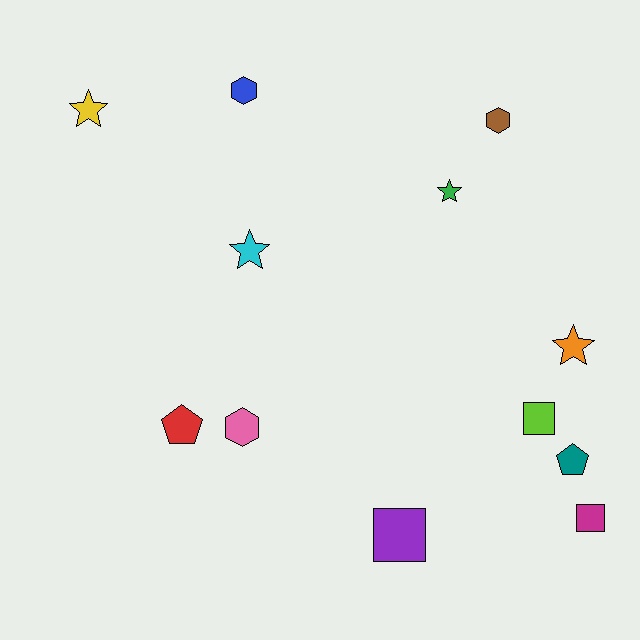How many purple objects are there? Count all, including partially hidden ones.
There is 1 purple object.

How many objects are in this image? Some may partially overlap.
There are 12 objects.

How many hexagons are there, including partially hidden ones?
There are 3 hexagons.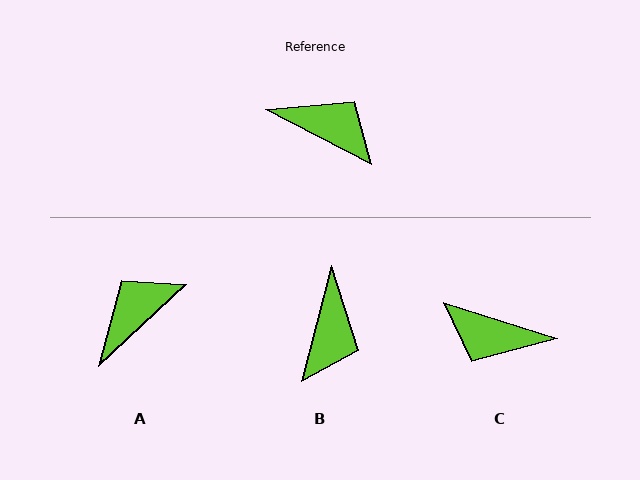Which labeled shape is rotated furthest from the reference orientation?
C, about 170 degrees away.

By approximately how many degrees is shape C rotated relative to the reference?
Approximately 170 degrees clockwise.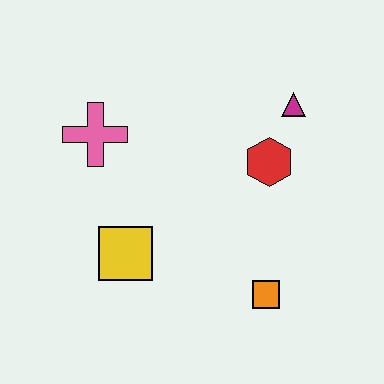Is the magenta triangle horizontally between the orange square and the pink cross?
No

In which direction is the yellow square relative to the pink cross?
The yellow square is below the pink cross.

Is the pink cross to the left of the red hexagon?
Yes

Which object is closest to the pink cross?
The yellow square is closest to the pink cross.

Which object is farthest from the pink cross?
The orange square is farthest from the pink cross.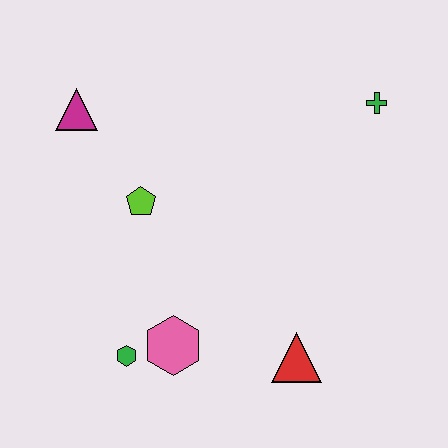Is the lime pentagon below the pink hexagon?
No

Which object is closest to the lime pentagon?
The magenta triangle is closest to the lime pentagon.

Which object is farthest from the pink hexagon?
The green cross is farthest from the pink hexagon.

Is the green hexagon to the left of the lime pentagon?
Yes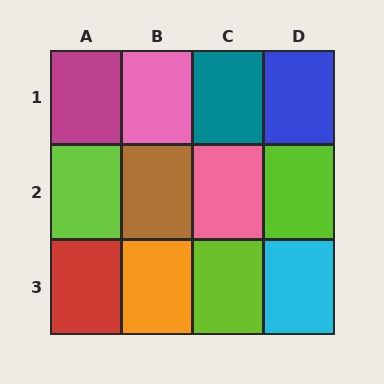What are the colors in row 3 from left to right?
Red, orange, lime, cyan.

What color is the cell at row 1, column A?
Magenta.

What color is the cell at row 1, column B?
Pink.